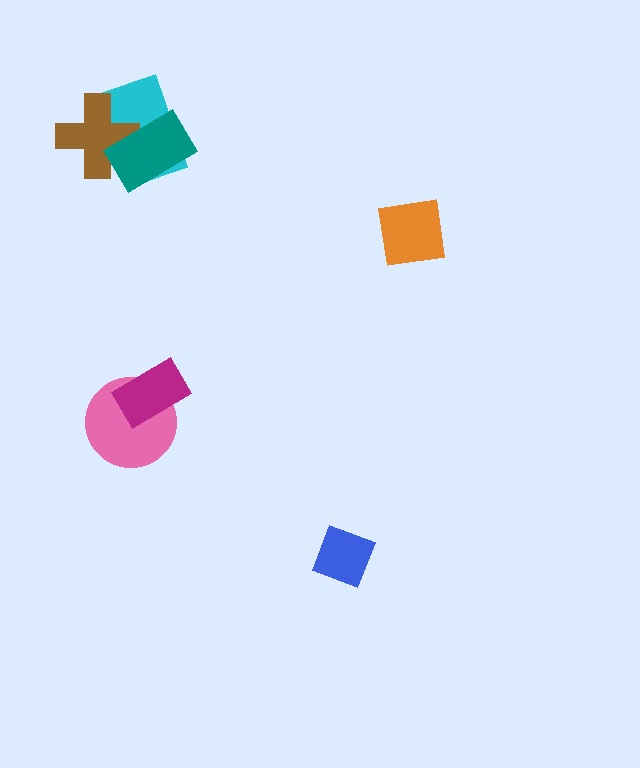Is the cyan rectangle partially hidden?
Yes, it is partially covered by another shape.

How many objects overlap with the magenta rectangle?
1 object overlaps with the magenta rectangle.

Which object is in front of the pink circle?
The magenta rectangle is in front of the pink circle.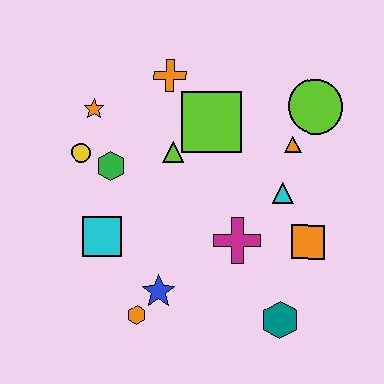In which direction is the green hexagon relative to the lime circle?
The green hexagon is to the left of the lime circle.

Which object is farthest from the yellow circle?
The teal hexagon is farthest from the yellow circle.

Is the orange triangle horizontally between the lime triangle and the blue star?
No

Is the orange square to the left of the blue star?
No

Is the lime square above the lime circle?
No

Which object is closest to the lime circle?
The orange triangle is closest to the lime circle.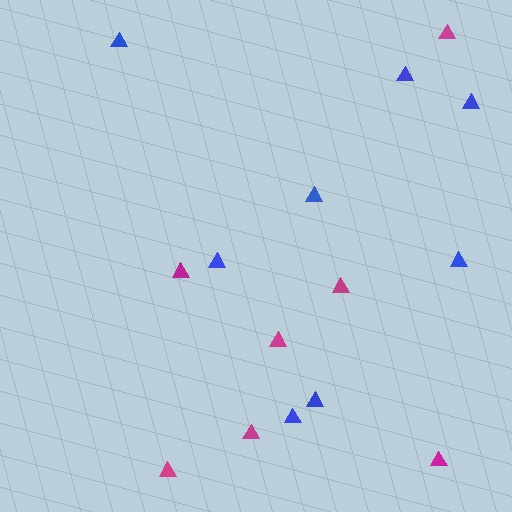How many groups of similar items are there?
There are 2 groups: one group of magenta triangles (7) and one group of blue triangles (8).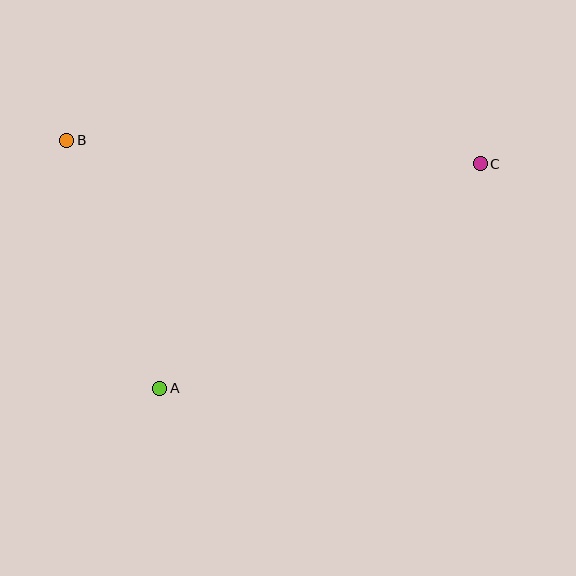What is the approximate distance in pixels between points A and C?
The distance between A and C is approximately 392 pixels.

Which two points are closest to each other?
Points A and B are closest to each other.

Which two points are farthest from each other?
Points B and C are farthest from each other.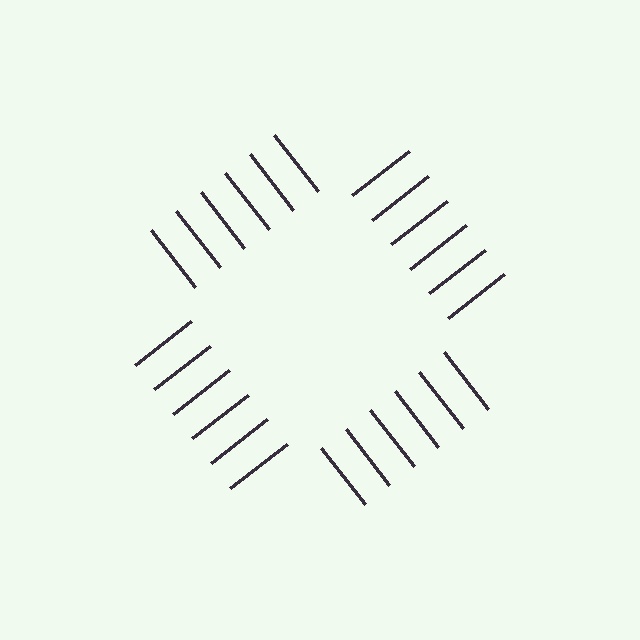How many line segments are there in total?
24 — 6 along each of the 4 edges.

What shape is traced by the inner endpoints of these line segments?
An illusory square — the line segments terminate on its edges but no continuous stroke is drawn.